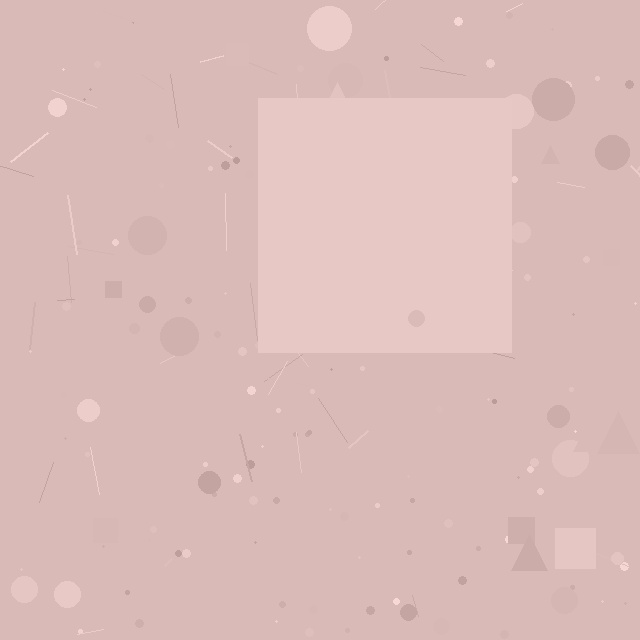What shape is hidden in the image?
A square is hidden in the image.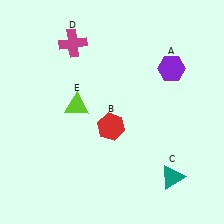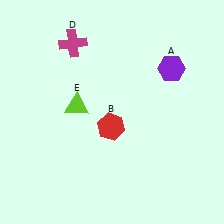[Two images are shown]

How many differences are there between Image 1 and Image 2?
There is 1 difference between the two images.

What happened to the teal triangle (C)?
The teal triangle (C) was removed in Image 2. It was in the bottom-right area of Image 1.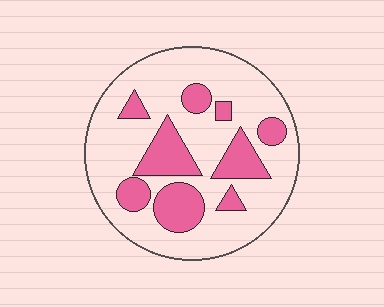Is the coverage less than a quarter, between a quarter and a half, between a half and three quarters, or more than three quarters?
Between a quarter and a half.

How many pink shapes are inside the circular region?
9.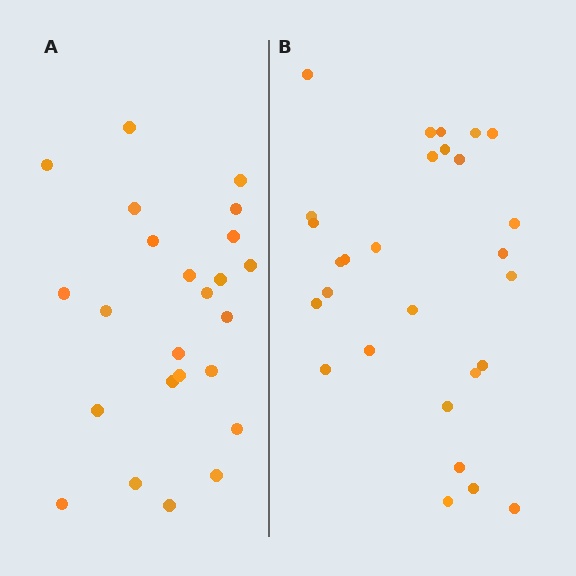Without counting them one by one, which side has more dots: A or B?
Region B (the right region) has more dots.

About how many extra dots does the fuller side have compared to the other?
Region B has about 4 more dots than region A.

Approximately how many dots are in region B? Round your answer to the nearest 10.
About 30 dots. (The exact count is 28, which rounds to 30.)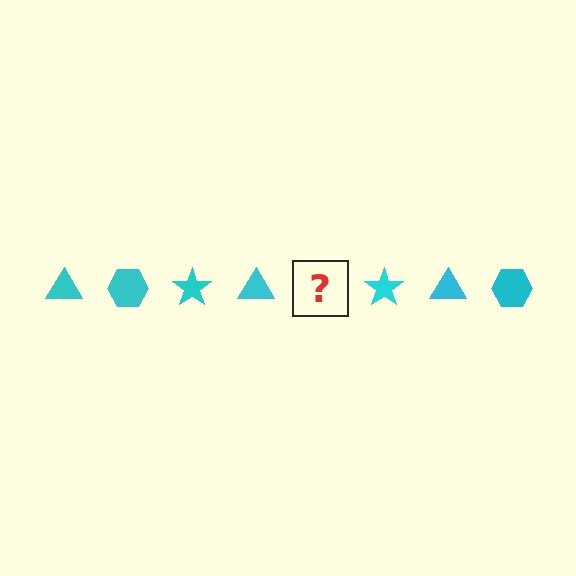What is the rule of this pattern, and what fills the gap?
The rule is that the pattern cycles through triangle, hexagon, star shapes in cyan. The gap should be filled with a cyan hexagon.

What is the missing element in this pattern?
The missing element is a cyan hexagon.